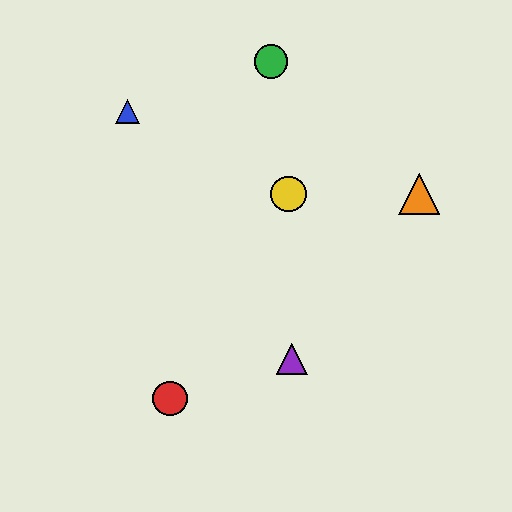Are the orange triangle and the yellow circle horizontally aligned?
Yes, both are at y≈194.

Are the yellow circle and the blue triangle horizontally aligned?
No, the yellow circle is at y≈194 and the blue triangle is at y≈111.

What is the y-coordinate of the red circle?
The red circle is at y≈399.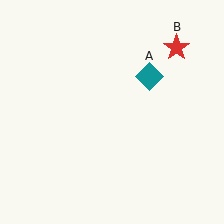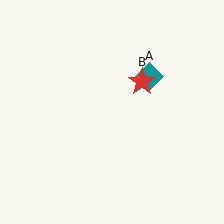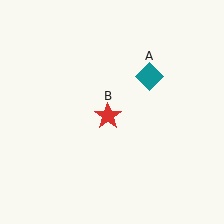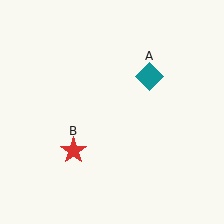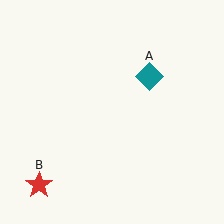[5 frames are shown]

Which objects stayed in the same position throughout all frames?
Teal diamond (object A) remained stationary.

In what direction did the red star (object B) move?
The red star (object B) moved down and to the left.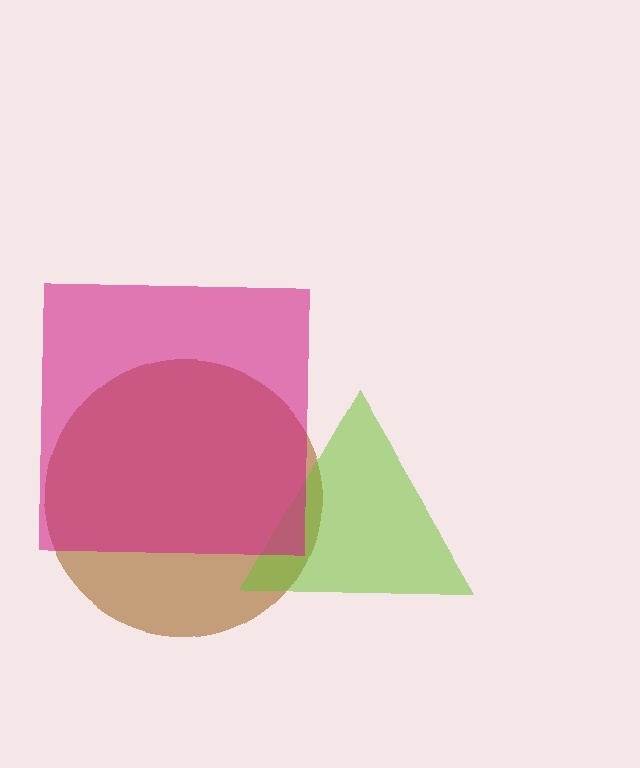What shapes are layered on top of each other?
The layered shapes are: a brown circle, a lime triangle, a magenta square.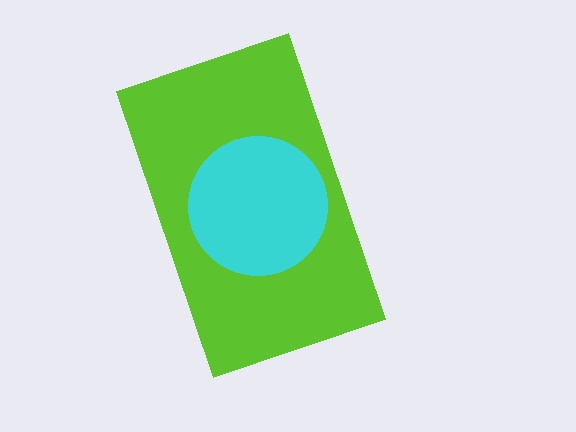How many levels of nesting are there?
2.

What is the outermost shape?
The lime rectangle.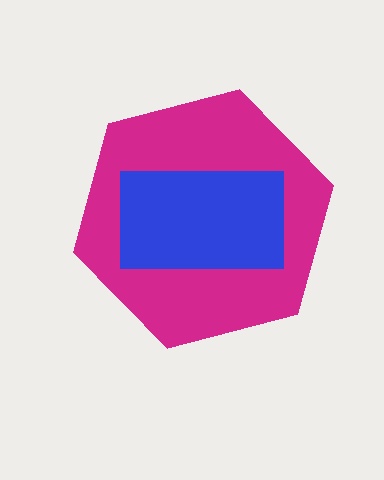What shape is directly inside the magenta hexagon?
The blue rectangle.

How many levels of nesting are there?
2.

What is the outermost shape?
The magenta hexagon.